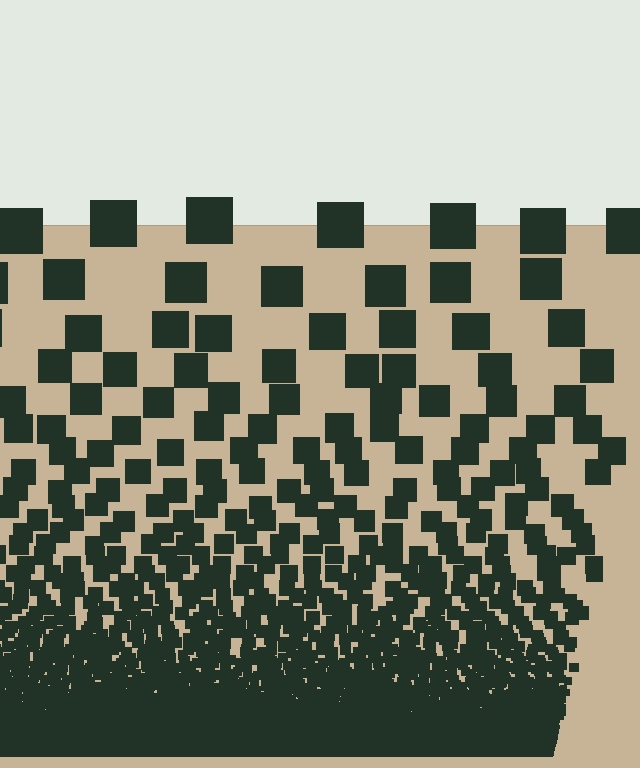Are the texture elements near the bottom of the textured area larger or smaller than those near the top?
Smaller. The gradient is inverted — elements near the bottom are smaller and denser.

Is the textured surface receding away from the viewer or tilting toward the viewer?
The surface appears to tilt toward the viewer. Texture elements get larger and sparser toward the top.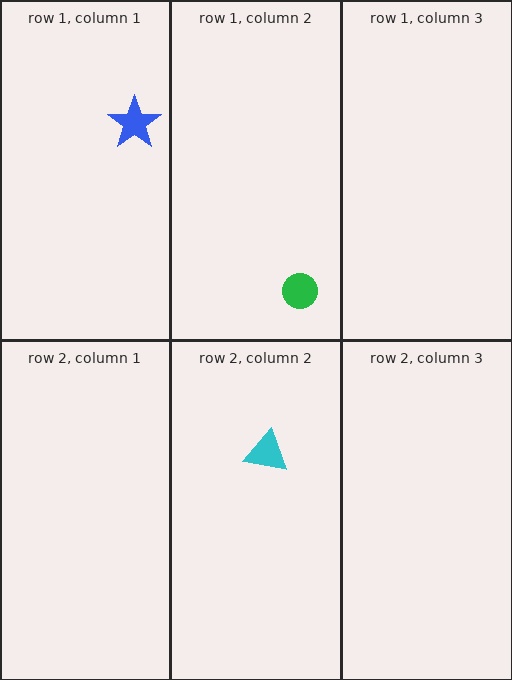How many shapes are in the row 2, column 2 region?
1.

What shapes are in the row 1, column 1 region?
The blue star.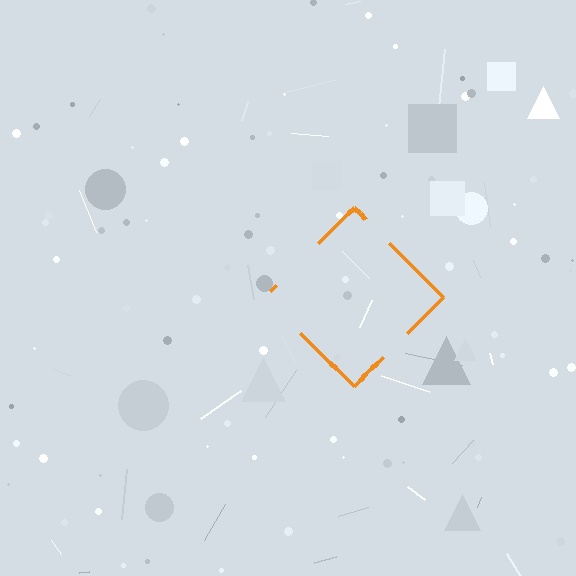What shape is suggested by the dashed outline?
The dashed outline suggests a diamond.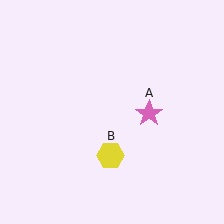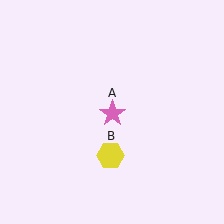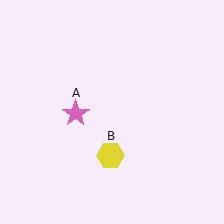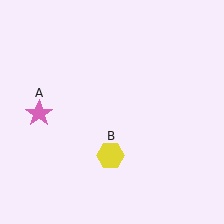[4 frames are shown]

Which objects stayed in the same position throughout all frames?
Yellow hexagon (object B) remained stationary.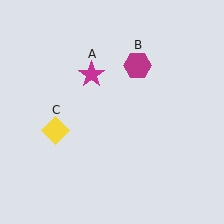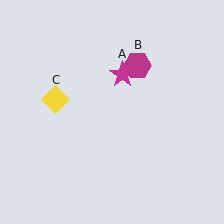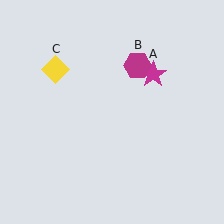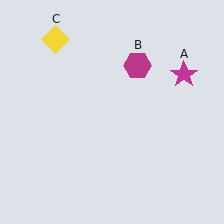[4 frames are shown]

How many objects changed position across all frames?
2 objects changed position: magenta star (object A), yellow diamond (object C).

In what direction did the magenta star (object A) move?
The magenta star (object A) moved right.